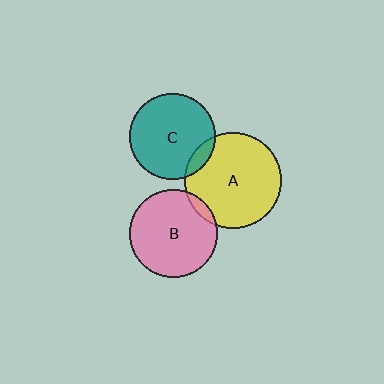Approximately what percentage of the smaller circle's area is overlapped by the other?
Approximately 5%.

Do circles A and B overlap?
Yes.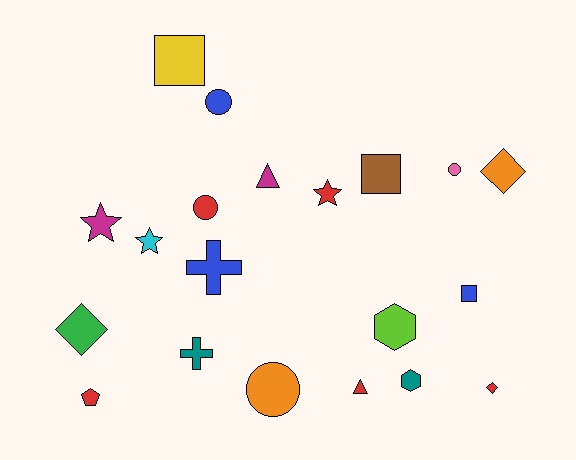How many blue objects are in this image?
There are 3 blue objects.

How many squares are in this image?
There are 3 squares.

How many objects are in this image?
There are 20 objects.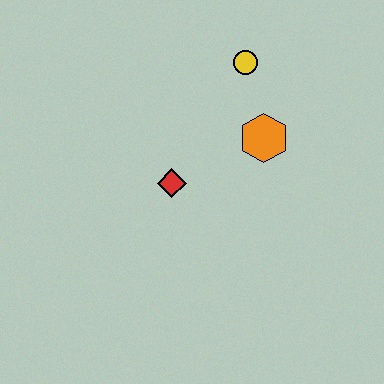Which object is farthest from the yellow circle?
The red diamond is farthest from the yellow circle.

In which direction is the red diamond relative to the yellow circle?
The red diamond is below the yellow circle.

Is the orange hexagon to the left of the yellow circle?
No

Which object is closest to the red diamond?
The orange hexagon is closest to the red diamond.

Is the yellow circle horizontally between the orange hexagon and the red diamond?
Yes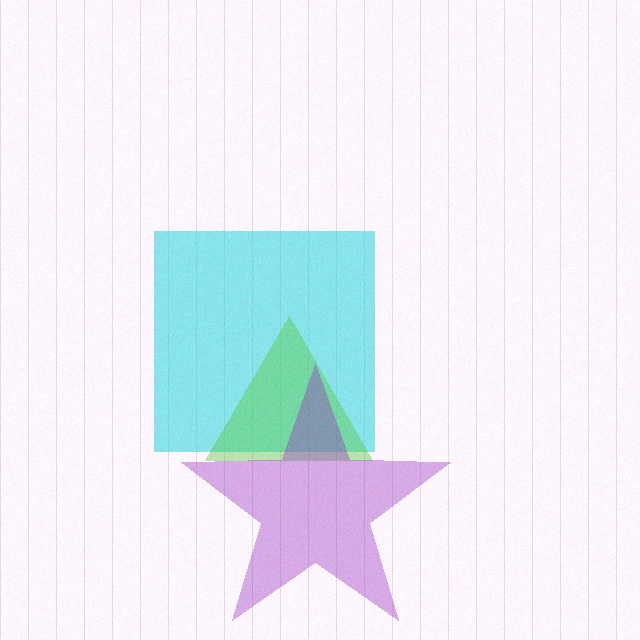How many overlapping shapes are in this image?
There are 3 overlapping shapes in the image.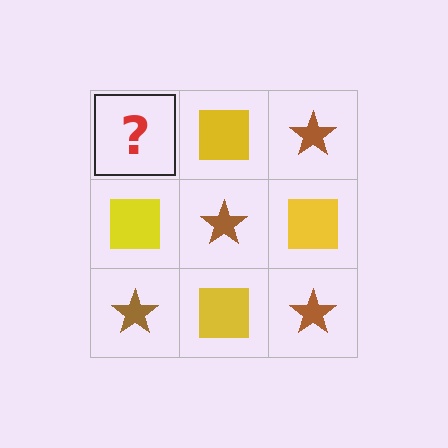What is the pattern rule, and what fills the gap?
The rule is that it alternates brown star and yellow square in a checkerboard pattern. The gap should be filled with a brown star.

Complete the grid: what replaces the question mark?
The question mark should be replaced with a brown star.